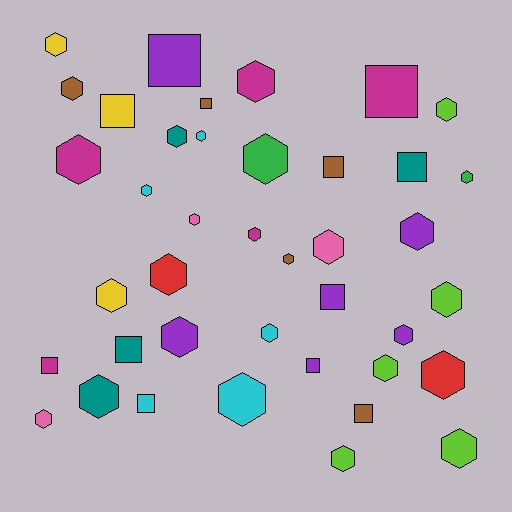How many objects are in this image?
There are 40 objects.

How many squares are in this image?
There are 12 squares.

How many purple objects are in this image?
There are 6 purple objects.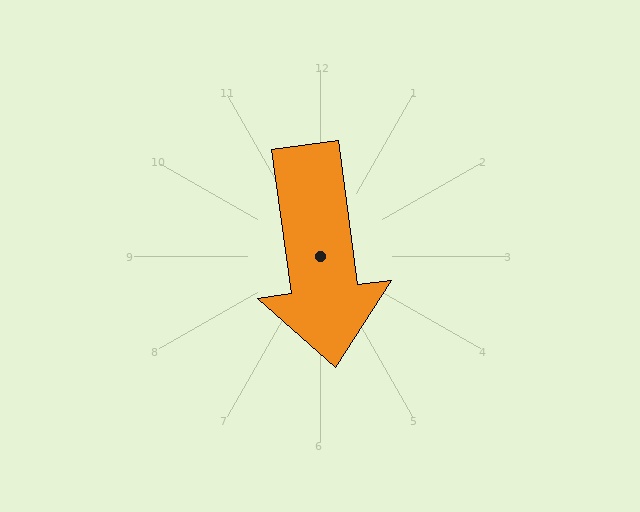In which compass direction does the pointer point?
South.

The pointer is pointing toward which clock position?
Roughly 6 o'clock.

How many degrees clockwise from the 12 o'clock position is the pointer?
Approximately 172 degrees.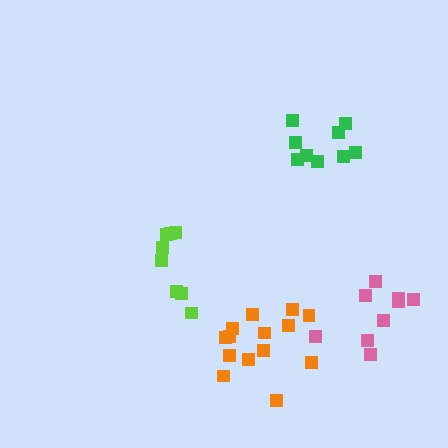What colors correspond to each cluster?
The clusters are colored: orange, lime, pink, green.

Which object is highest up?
The green cluster is topmost.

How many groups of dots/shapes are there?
There are 4 groups.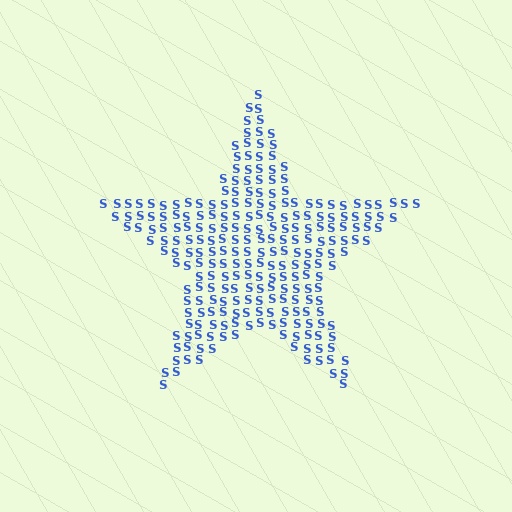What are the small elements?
The small elements are letter S's.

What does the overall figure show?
The overall figure shows a star.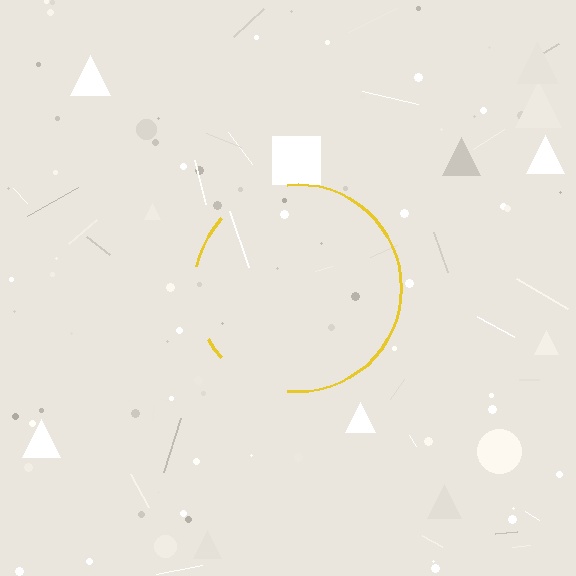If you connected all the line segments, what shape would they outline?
They would outline a circle.